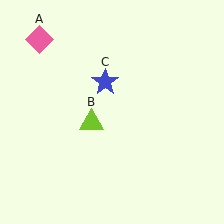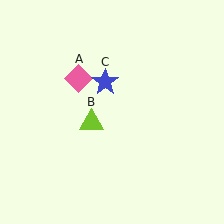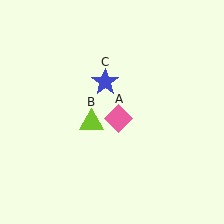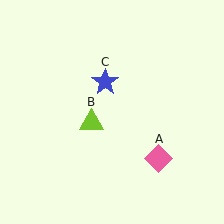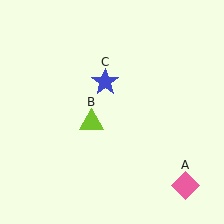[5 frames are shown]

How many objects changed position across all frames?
1 object changed position: pink diamond (object A).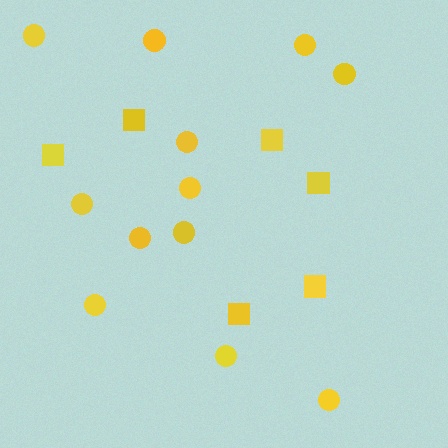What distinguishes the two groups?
There are 2 groups: one group of squares (6) and one group of circles (12).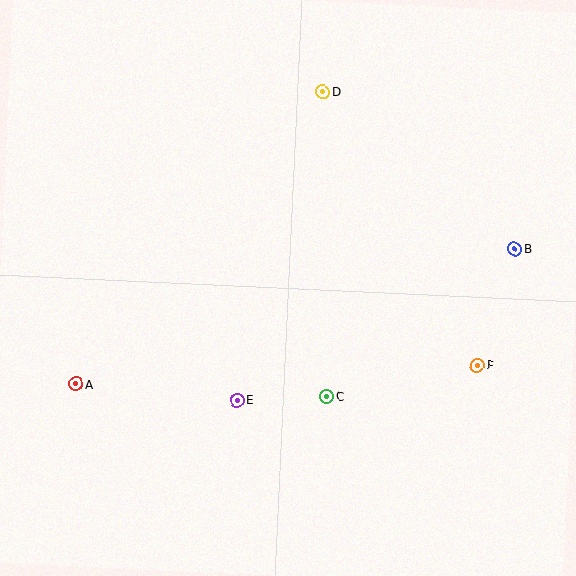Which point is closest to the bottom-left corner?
Point A is closest to the bottom-left corner.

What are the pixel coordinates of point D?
Point D is at (323, 92).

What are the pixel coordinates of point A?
Point A is at (76, 384).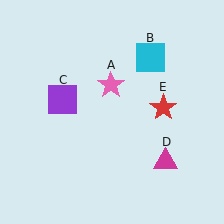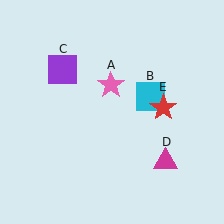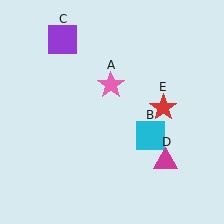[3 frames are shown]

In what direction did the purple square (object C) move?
The purple square (object C) moved up.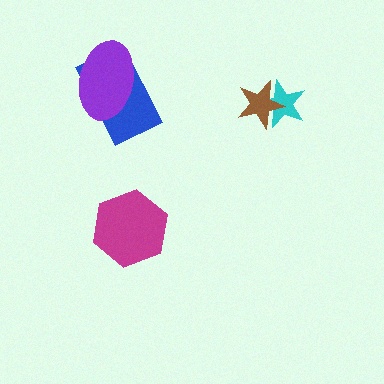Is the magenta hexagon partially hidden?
No, no other shape covers it.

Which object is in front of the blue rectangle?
The purple ellipse is in front of the blue rectangle.